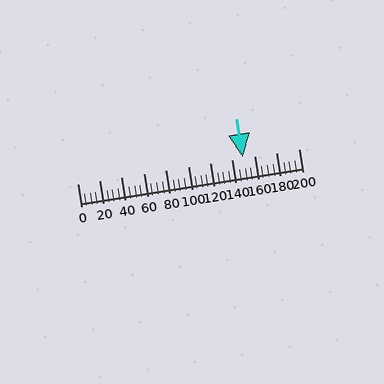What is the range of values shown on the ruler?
The ruler shows values from 0 to 200.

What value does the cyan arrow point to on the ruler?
The cyan arrow points to approximately 150.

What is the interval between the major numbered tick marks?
The major tick marks are spaced 20 units apart.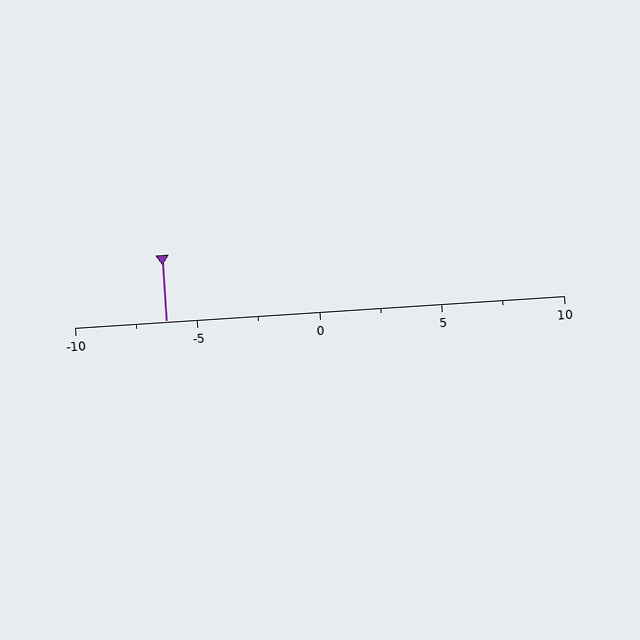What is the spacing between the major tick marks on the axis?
The major ticks are spaced 5 apart.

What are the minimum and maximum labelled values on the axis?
The axis runs from -10 to 10.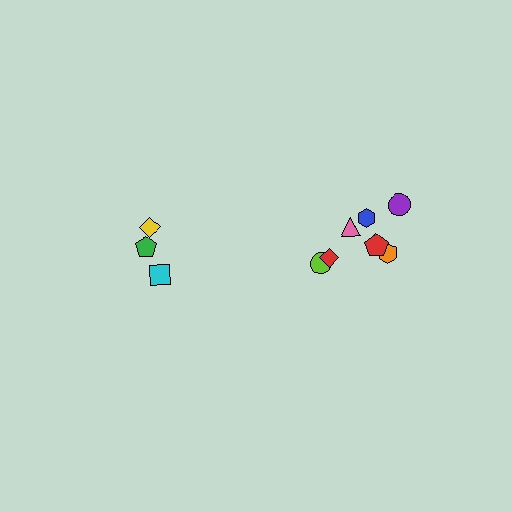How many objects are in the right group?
There are 7 objects.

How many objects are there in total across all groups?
There are 10 objects.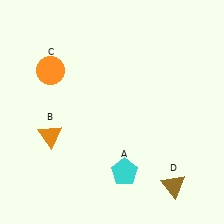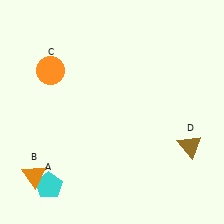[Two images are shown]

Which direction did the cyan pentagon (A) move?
The cyan pentagon (A) moved left.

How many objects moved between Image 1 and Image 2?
3 objects moved between the two images.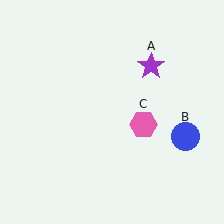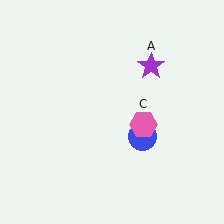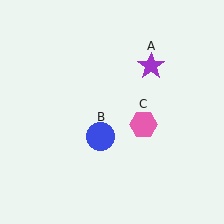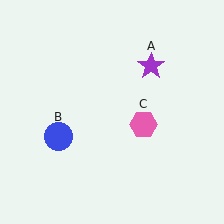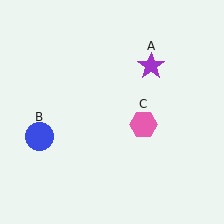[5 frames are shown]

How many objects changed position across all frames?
1 object changed position: blue circle (object B).